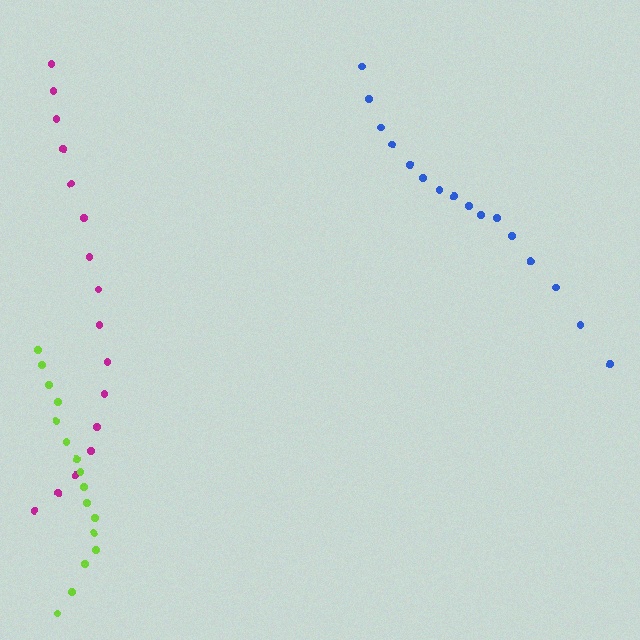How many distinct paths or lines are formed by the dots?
There are 3 distinct paths.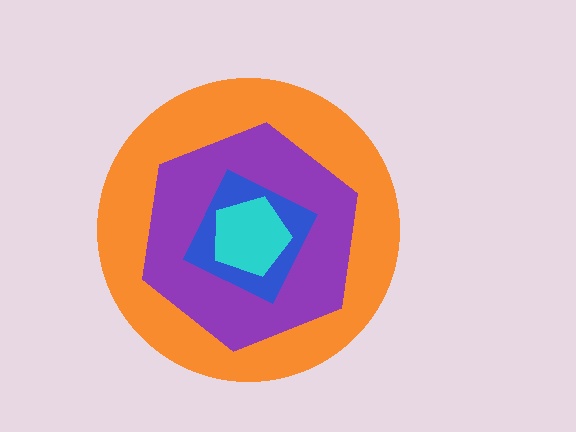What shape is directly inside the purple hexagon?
The blue square.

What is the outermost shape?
The orange circle.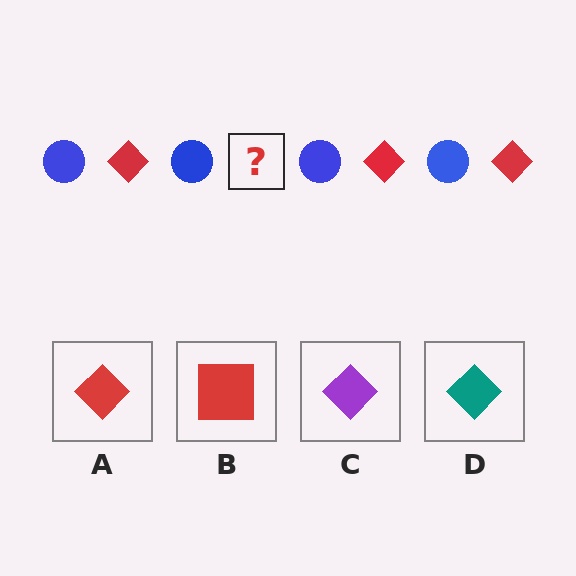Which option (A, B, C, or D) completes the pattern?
A.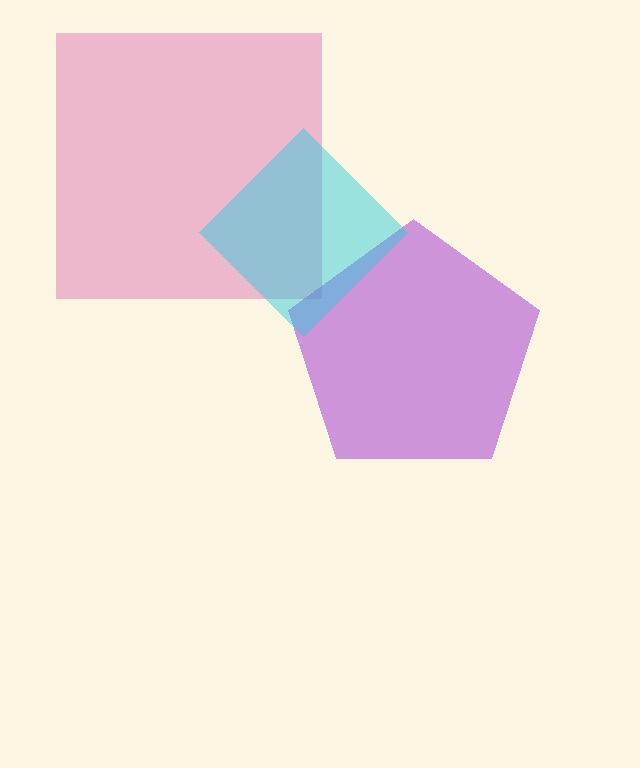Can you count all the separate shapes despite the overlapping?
Yes, there are 3 separate shapes.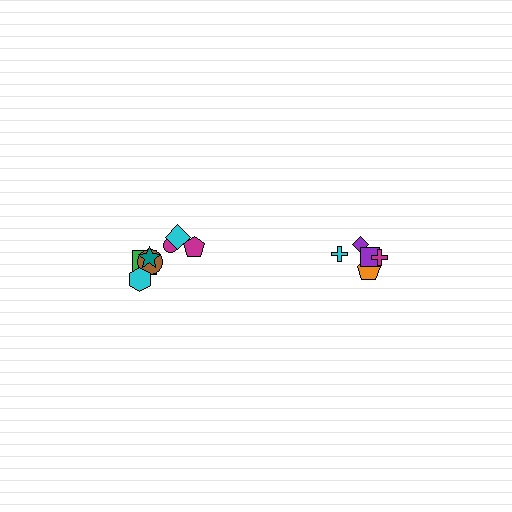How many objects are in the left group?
There are 7 objects.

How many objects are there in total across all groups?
There are 12 objects.